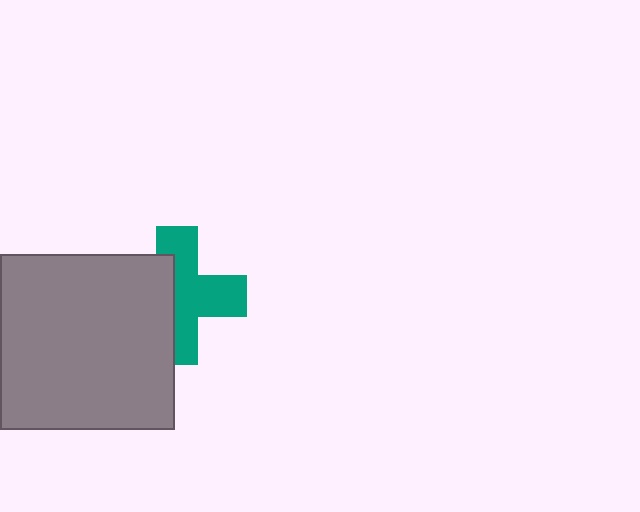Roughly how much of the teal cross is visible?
About half of it is visible (roughly 57%).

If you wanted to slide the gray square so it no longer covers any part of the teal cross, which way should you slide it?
Slide it left — that is the most direct way to separate the two shapes.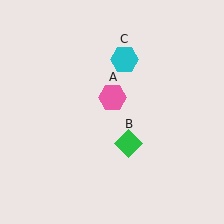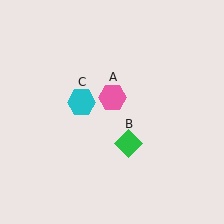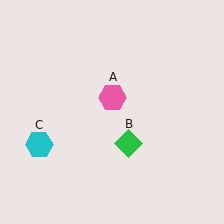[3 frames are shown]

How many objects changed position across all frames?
1 object changed position: cyan hexagon (object C).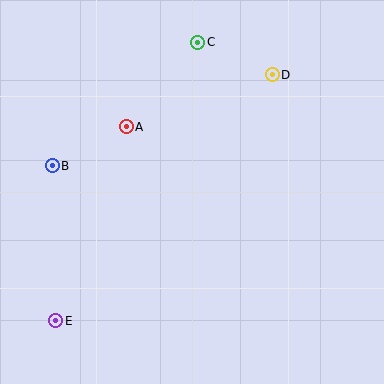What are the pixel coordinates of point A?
Point A is at (126, 127).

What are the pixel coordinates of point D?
Point D is at (272, 75).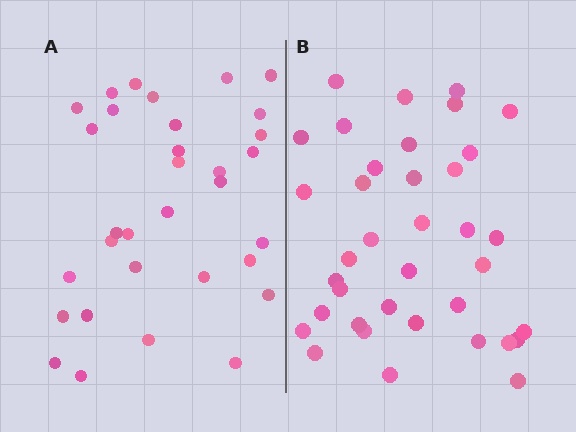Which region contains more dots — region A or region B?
Region B (the right region) has more dots.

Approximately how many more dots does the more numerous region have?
Region B has about 5 more dots than region A.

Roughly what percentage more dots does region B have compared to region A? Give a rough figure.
About 15% more.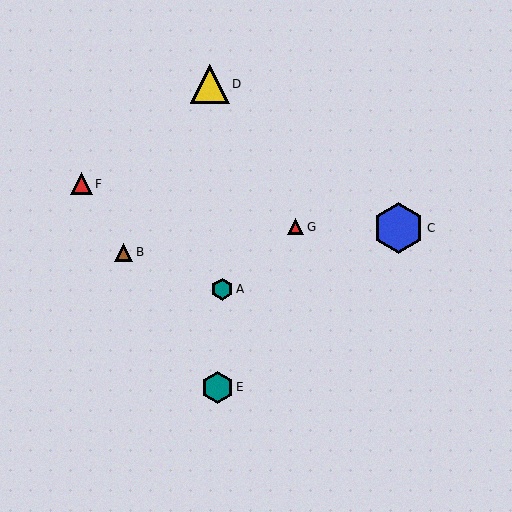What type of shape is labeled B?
Shape B is a brown triangle.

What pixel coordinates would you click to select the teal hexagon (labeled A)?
Click at (222, 289) to select the teal hexagon A.